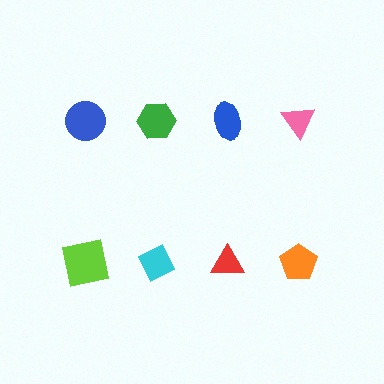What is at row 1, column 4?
A pink triangle.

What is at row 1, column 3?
A blue ellipse.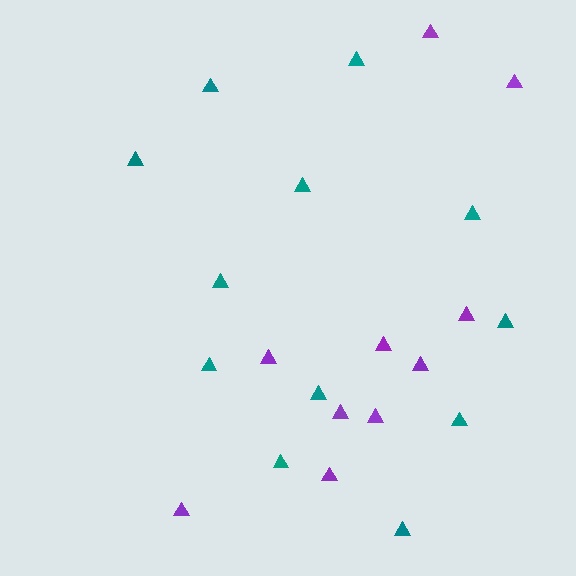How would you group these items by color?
There are 2 groups: one group of purple triangles (10) and one group of teal triangles (12).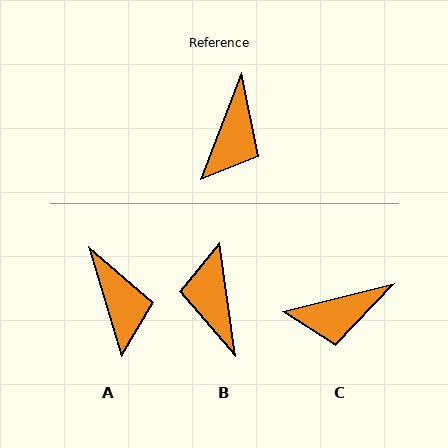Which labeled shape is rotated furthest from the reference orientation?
B, about 151 degrees away.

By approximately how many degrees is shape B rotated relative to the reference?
Approximately 151 degrees clockwise.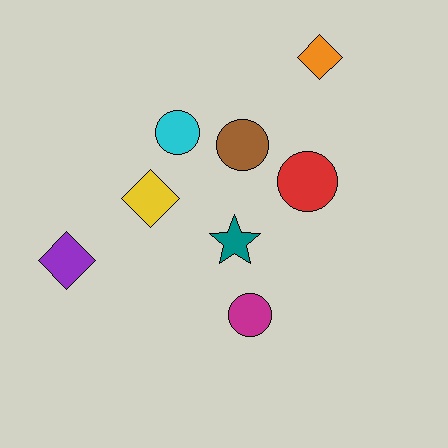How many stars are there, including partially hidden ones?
There is 1 star.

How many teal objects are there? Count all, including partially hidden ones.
There is 1 teal object.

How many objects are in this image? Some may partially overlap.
There are 8 objects.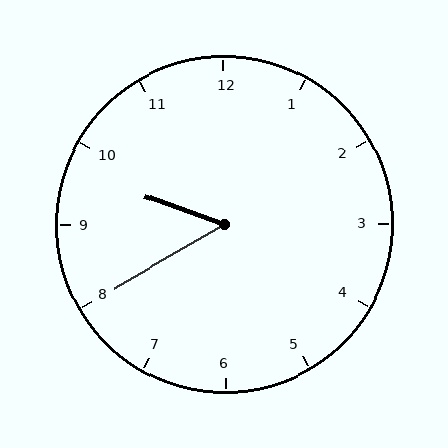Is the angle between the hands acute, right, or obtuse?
It is acute.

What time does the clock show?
9:40.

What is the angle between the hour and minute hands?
Approximately 50 degrees.